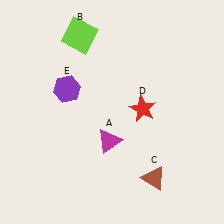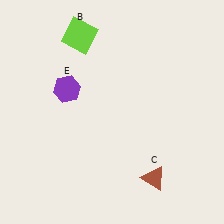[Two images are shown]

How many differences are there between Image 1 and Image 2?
There are 2 differences between the two images.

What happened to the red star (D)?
The red star (D) was removed in Image 2. It was in the top-right area of Image 1.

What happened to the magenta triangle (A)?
The magenta triangle (A) was removed in Image 2. It was in the bottom-left area of Image 1.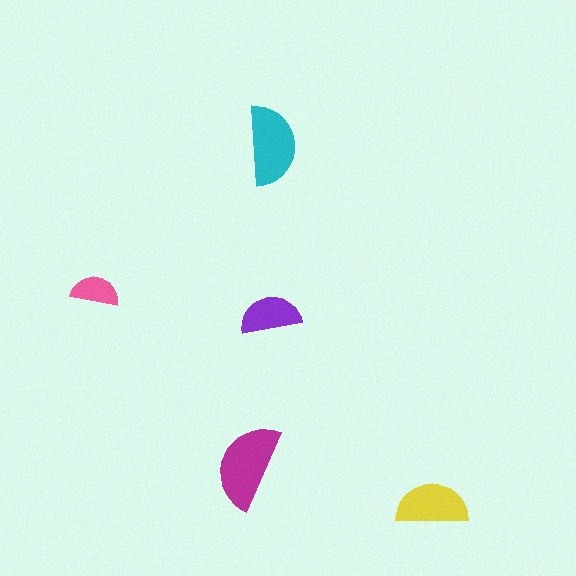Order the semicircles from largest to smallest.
the magenta one, the cyan one, the yellow one, the purple one, the pink one.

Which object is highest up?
The cyan semicircle is topmost.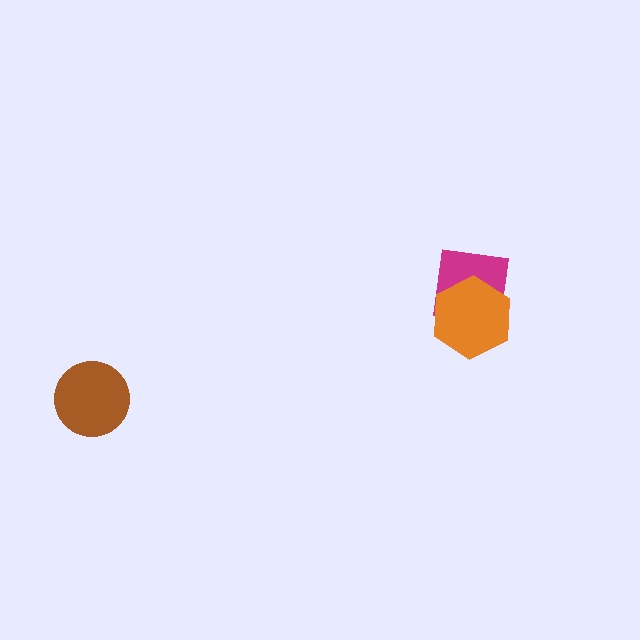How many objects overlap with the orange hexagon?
1 object overlaps with the orange hexagon.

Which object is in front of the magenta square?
The orange hexagon is in front of the magenta square.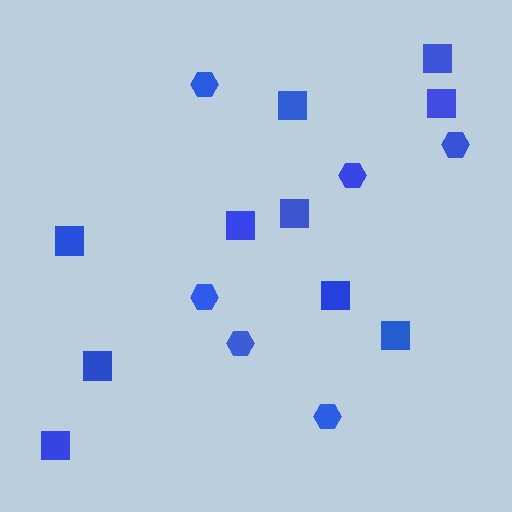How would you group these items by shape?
There are 2 groups: one group of squares (10) and one group of hexagons (6).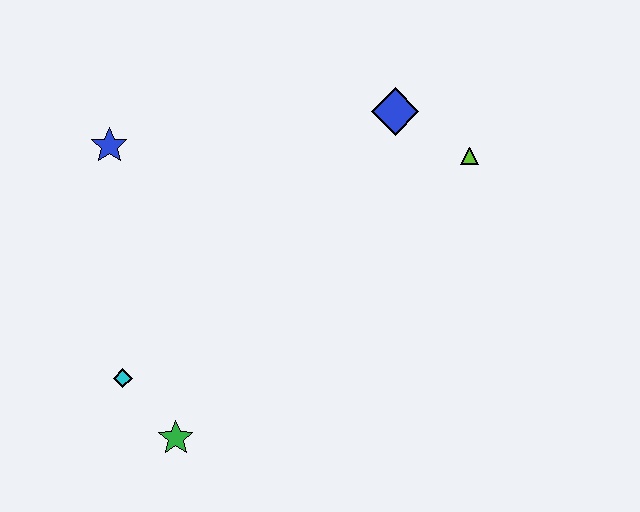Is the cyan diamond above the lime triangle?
No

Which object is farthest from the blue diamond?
The green star is farthest from the blue diamond.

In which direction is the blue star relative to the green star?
The blue star is above the green star.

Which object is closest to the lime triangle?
The blue diamond is closest to the lime triangle.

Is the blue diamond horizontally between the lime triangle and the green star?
Yes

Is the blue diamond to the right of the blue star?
Yes